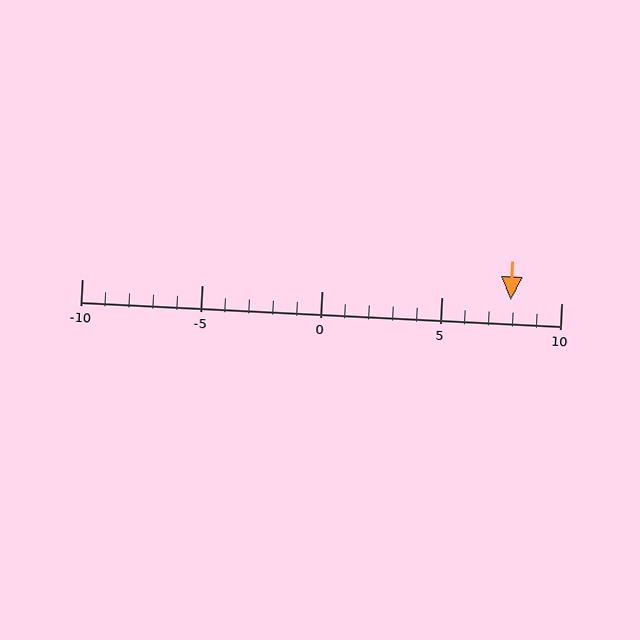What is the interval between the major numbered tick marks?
The major tick marks are spaced 5 units apart.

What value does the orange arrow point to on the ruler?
The orange arrow points to approximately 8.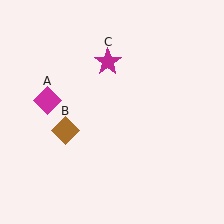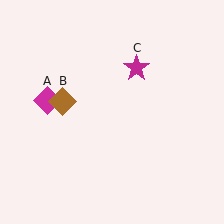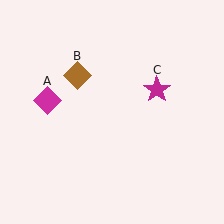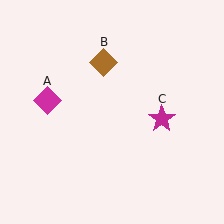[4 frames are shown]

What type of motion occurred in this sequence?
The brown diamond (object B), magenta star (object C) rotated clockwise around the center of the scene.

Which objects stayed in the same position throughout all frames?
Magenta diamond (object A) remained stationary.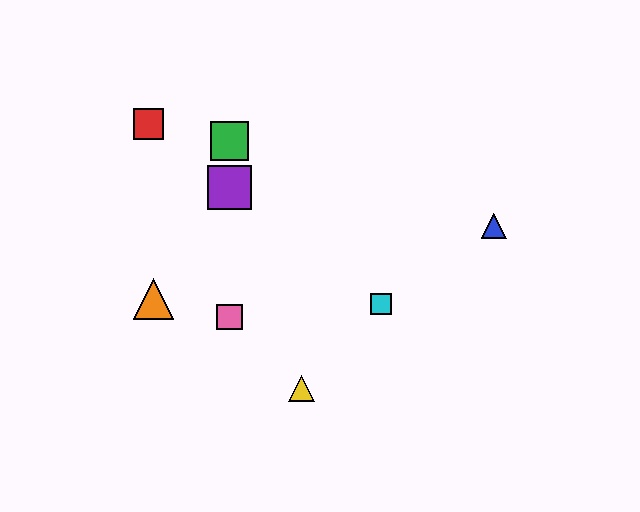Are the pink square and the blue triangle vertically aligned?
No, the pink square is at x≈229 and the blue triangle is at x≈494.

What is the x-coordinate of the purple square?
The purple square is at x≈229.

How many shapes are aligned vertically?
3 shapes (the green square, the purple square, the pink square) are aligned vertically.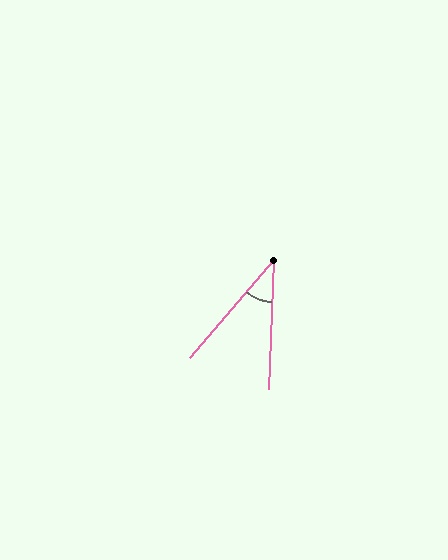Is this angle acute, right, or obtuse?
It is acute.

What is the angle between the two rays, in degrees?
Approximately 38 degrees.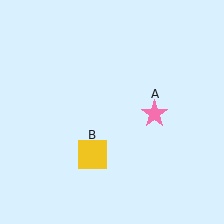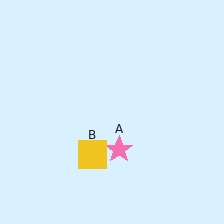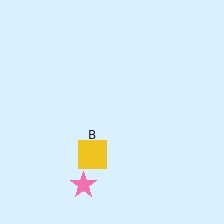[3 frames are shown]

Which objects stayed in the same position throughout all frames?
Yellow square (object B) remained stationary.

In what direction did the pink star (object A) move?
The pink star (object A) moved down and to the left.